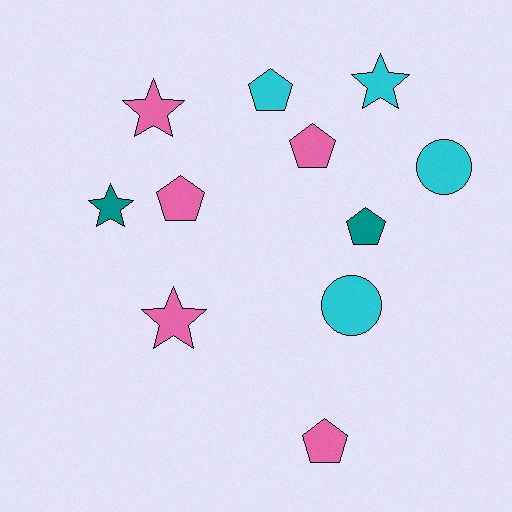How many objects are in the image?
There are 11 objects.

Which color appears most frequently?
Pink, with 5 objects.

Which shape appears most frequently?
Pentagon, with 5 objects.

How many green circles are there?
There are no green circles.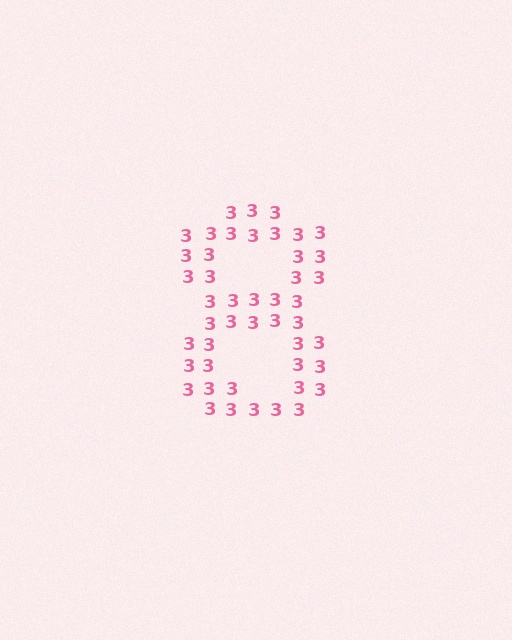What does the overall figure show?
The overall figure shows the digit 8.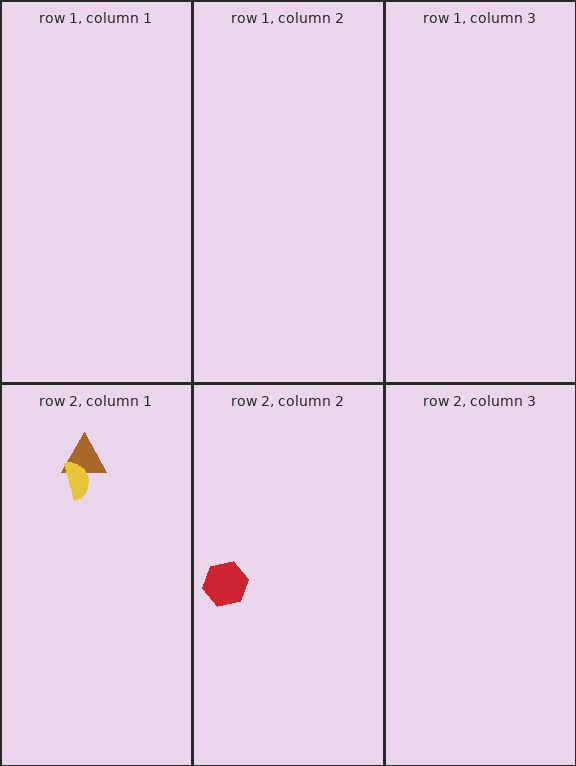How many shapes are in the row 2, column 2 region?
1.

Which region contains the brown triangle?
The row 2, column 1 region.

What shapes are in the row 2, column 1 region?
The brown triangle, the yellow semicircle.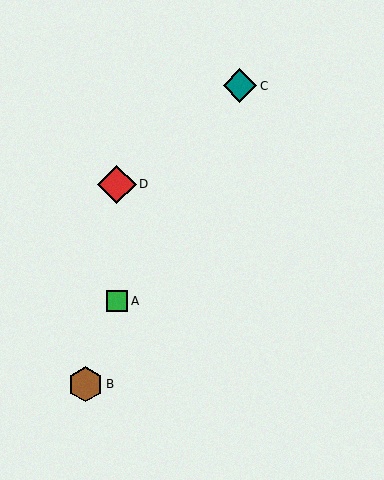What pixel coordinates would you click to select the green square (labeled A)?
Click at (117, 301) to select the green square A.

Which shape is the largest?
The red diamond (labeled D) is the largest.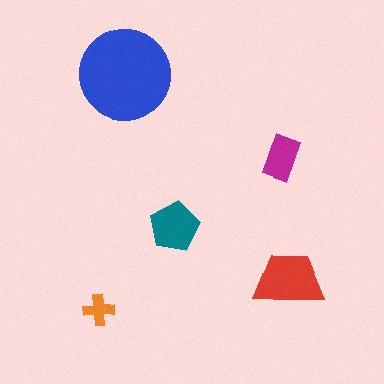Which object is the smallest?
The orange cross.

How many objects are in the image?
There are 5 objects in the image.